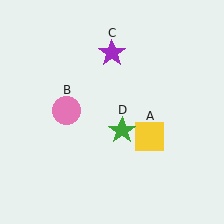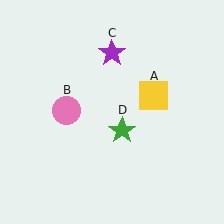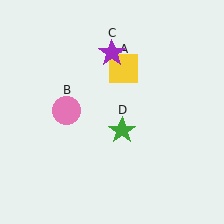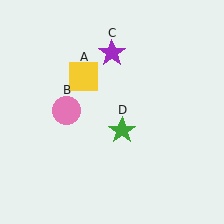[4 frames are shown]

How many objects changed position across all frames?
1 object changed position: yellow square (object A).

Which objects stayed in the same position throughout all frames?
Pink circle (object B) and purple star (object C) and green star (object D) remained stationary.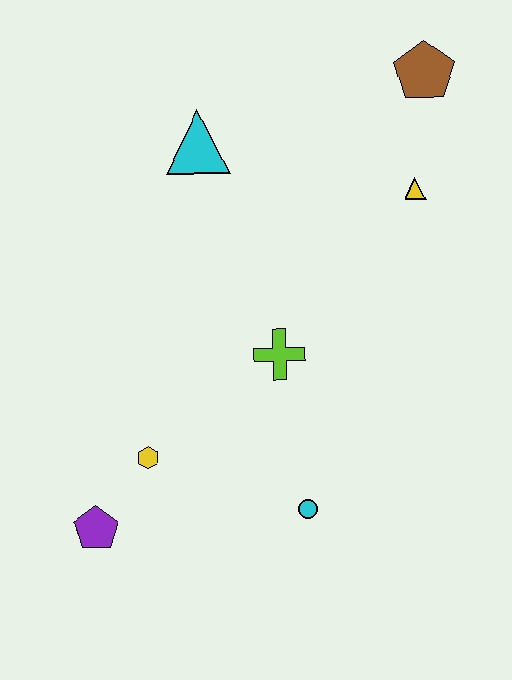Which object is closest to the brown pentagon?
The yellow triangle is closest to the brown pentagon.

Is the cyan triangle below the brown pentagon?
Yes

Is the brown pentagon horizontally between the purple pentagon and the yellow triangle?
No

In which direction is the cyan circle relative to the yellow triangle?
The cyan circle is below the yellow triangle.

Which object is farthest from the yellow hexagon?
The brown pentagon is farthest from the yellow hexagon.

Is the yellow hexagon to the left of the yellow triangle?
Yes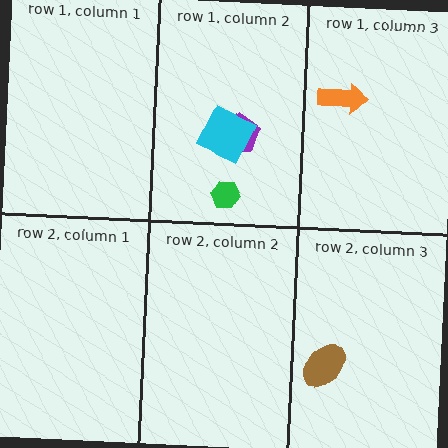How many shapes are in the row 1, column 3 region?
1.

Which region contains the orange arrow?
The row 1, column 3 region.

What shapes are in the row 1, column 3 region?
The orange arrow.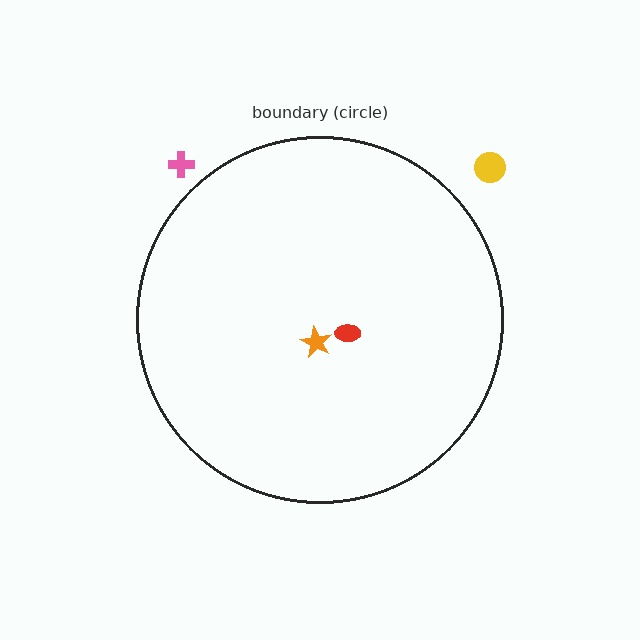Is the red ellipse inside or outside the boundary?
Inside.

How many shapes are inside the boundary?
2 inside, 2 outside.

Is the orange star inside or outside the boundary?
Inside.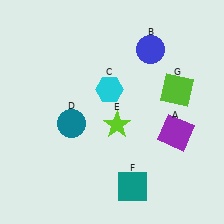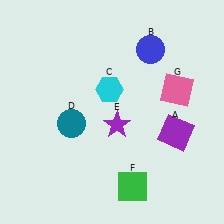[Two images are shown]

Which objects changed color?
E changed from lime to purple. F changed from teal to green. G changed from lime to pink.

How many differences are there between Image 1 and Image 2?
There are 3 differences between the two images.